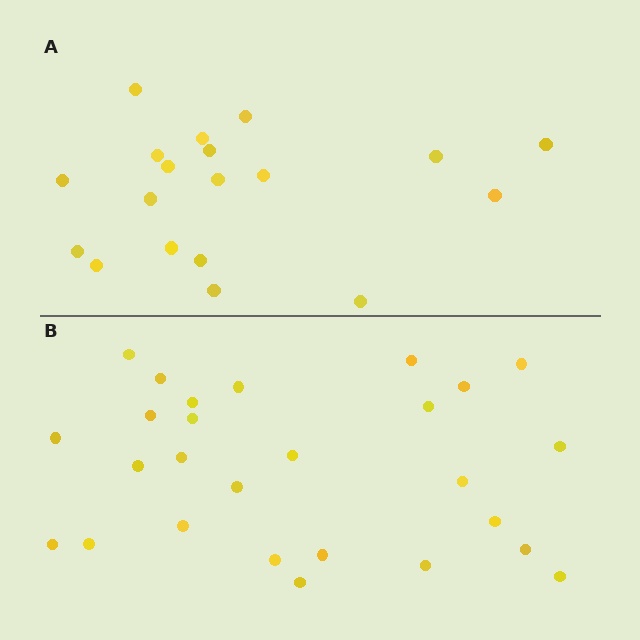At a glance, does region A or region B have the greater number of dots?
Region B (the bottom region) has more dots.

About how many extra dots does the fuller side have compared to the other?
Region B has roughly 8 or so more dots than region A.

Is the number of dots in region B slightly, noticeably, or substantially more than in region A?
Region B has noticeably more, but not dramatically so. The ratio is roughly 1.4 to 1.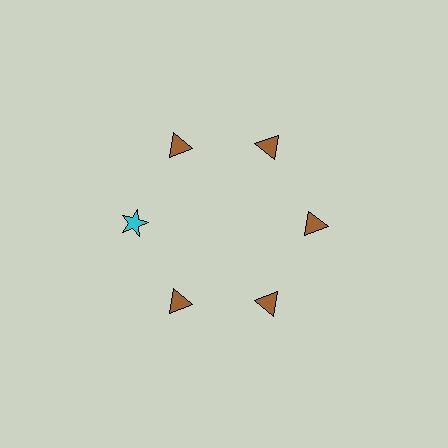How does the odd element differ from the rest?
It differs in both color (cyan instead of brown) and shape (star instead of triangle).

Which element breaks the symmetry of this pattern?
The cyan star at roughly the 9 o'clock position breaks the symmetry. All other shapes are brown triangles.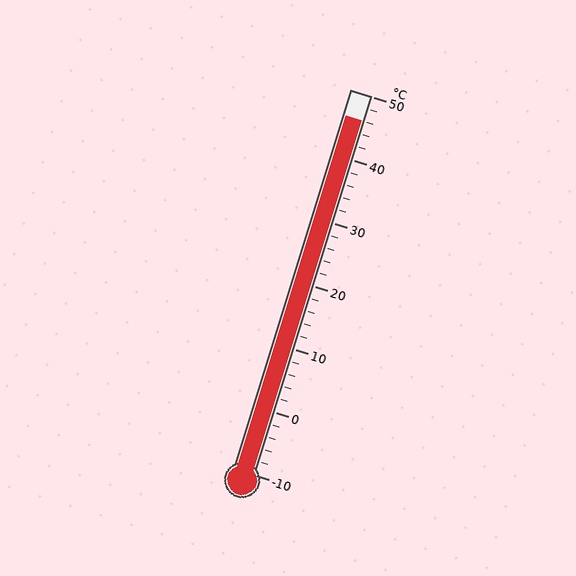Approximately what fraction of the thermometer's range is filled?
The thermometer is filled to approximately 95% of its range.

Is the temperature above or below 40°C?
The temperature is above 40°C.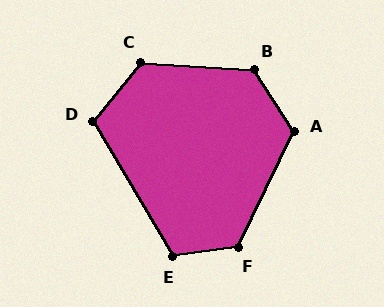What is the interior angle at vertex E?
Approximately 113 degrees (obtuse).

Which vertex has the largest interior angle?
B, at approximately 126 degrees.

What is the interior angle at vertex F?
Approximately 124 degrees (obtuse).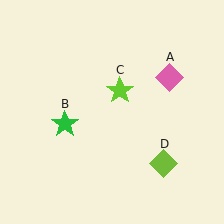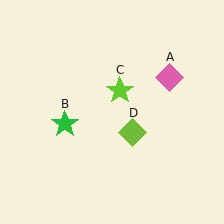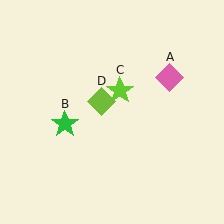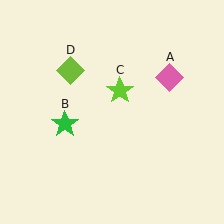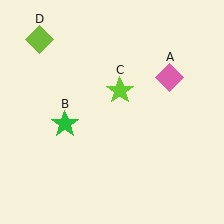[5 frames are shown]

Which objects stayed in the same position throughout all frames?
Pink diamond (object A) and green star (object B) and lime star (object C) remained stationary.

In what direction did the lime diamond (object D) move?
The lime diamond (object D) moved up and to the left.